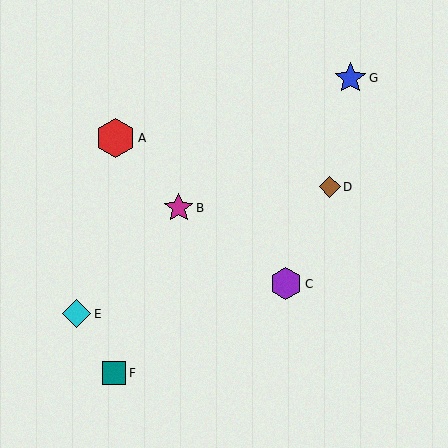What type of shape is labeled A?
Shape A is a red hexagon.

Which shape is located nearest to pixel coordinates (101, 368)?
The teal square (labeled F) at (114, 373) is nearest to that location.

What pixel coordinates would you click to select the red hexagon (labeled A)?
Click at (115, 138) to select the red hexagon A.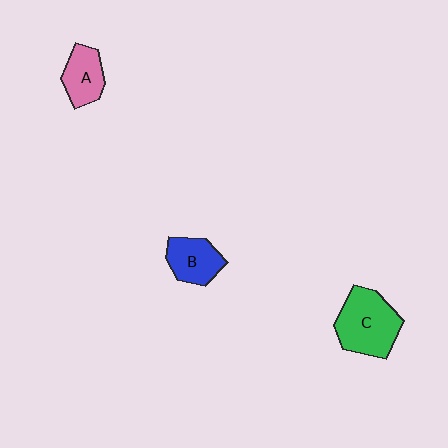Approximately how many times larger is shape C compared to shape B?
Approximately 1.6 times.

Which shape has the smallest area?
Shape A (pink).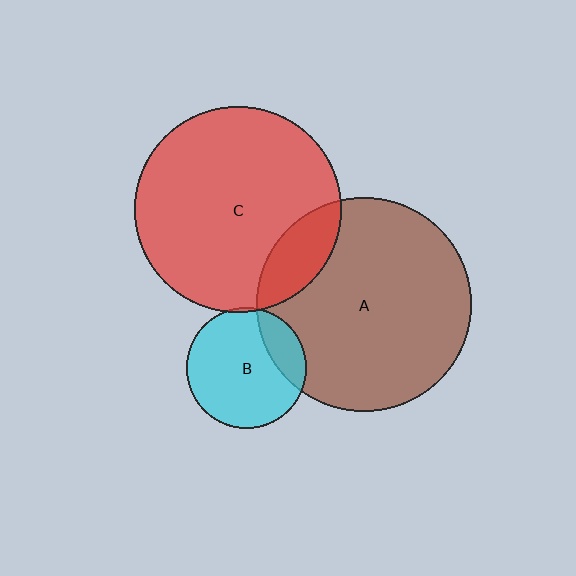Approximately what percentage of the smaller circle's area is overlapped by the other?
Approximately 20%.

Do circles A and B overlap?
Yes.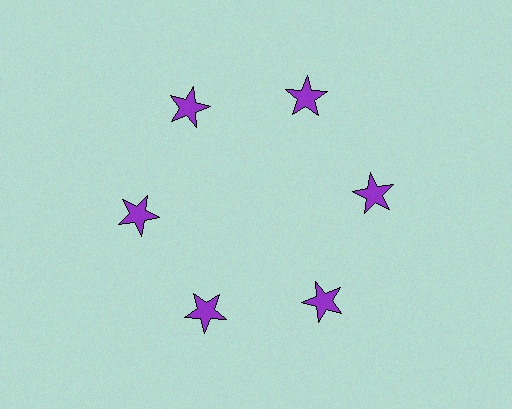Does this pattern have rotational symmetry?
Yes, this pattern has 6-fold rotational symmetry. It looks the same after rotating 60 degrees around the center.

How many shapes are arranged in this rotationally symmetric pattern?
There are 6 shapes, arranged in 6 groups of 1.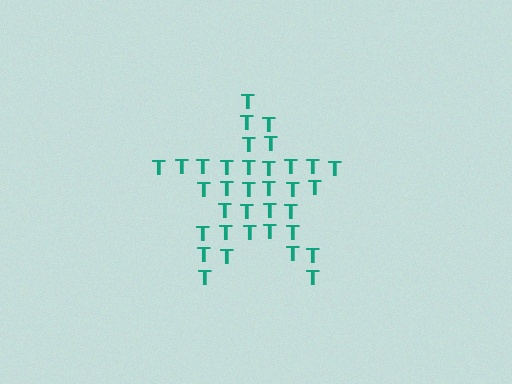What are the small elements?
The small elements are letter T's.